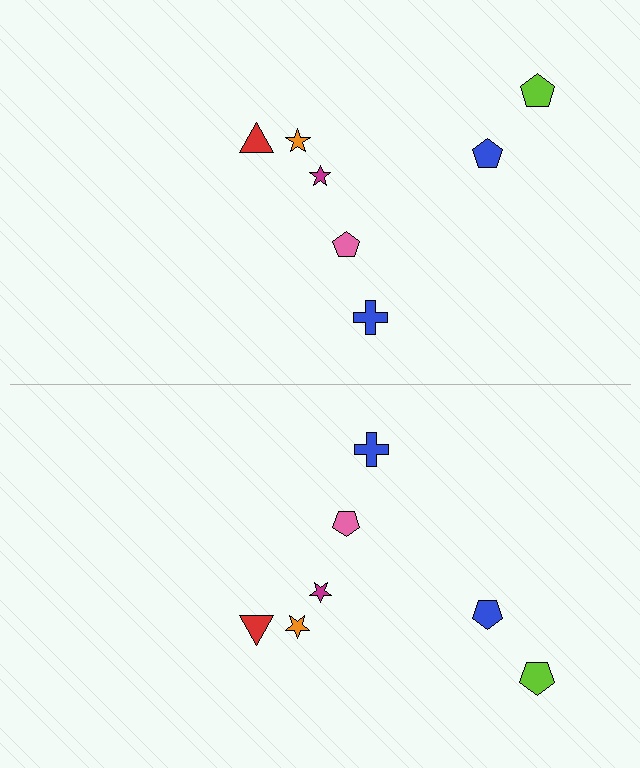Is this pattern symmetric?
Yes, this pattern has bilateral (reflection) symmetry.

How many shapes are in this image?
There are 14 shapes in this image.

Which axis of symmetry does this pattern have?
The pattern has a horizontal axis of symmetry running through the center of the image.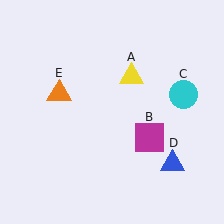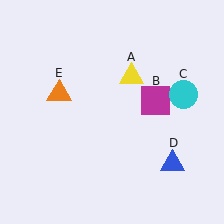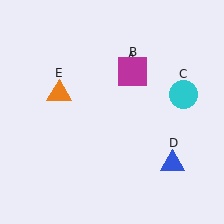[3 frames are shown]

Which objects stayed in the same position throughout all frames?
Yellow triangle (object A) and cyan circle (object C) and blue triangle (object D) and orange triangle (object E) remained stationary.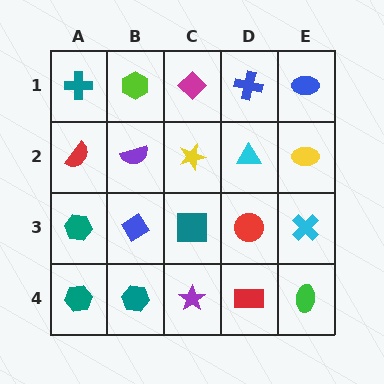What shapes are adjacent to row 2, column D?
A blue cross (row 1, column D), a red circle (row 3, column D), a yellow star (row 2, column C), a yellow ellipse (row 2, column E).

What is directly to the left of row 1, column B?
A teal cross.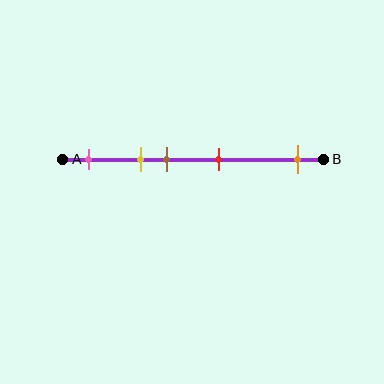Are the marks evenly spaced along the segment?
No, the marks are not evenly spaced.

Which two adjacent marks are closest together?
The yellow and brown marks are the closest adjacent pair.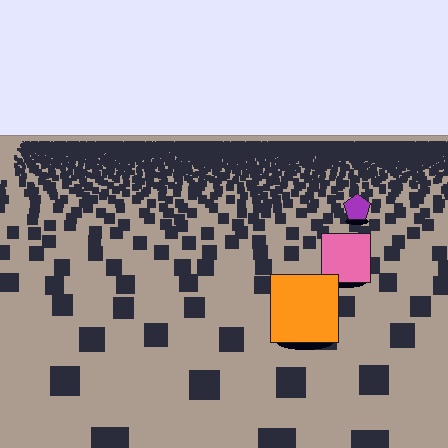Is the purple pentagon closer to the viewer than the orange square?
No. The orange square is closer — you can tell from the texture gradient: the ground texture is coarser near it.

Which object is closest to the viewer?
The orange square is closest. The texture marks near it are larger and more spread out.